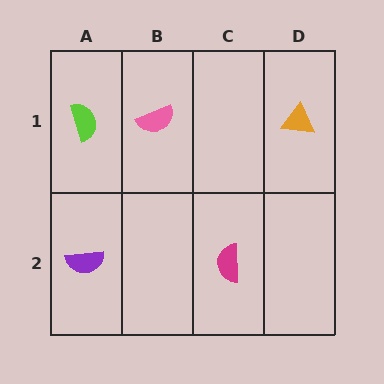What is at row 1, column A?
A lime semicircle.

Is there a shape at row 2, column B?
No, that cell is empty.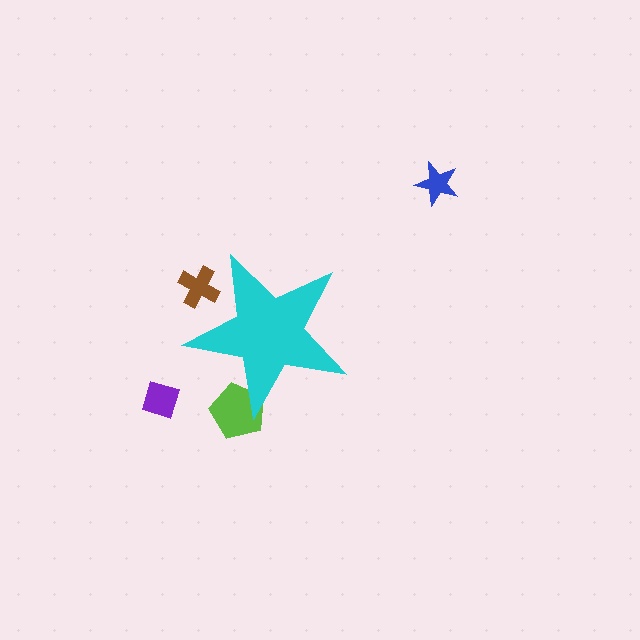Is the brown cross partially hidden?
Yes, the brown cross is partially hidden behind the cyan star.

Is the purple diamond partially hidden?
No, the purple diamond is fully visible.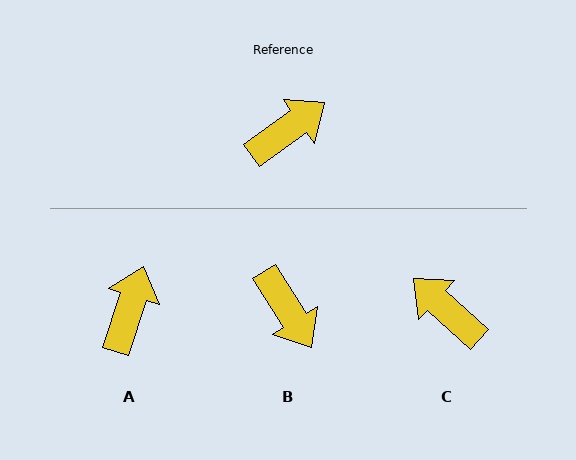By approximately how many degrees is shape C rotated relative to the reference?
Approximately 102 degrees counter-clockwise.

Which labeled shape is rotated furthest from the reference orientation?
C, about 102 degrees away.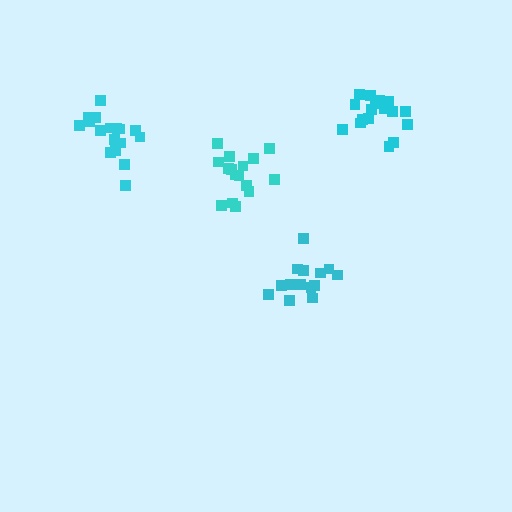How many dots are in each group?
Group 1: 14 dots, Group 2: 16 dots, Group 3: 19 dots, Group 4: 17 dots (66 total).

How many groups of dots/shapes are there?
There are 4 groups.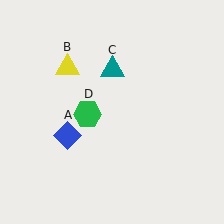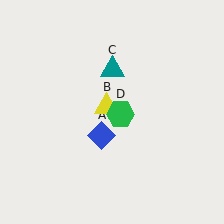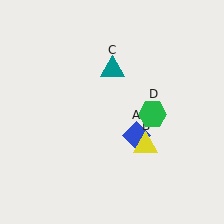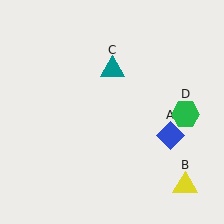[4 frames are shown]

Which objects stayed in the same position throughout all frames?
Teal triangle (object C) remained stationary.